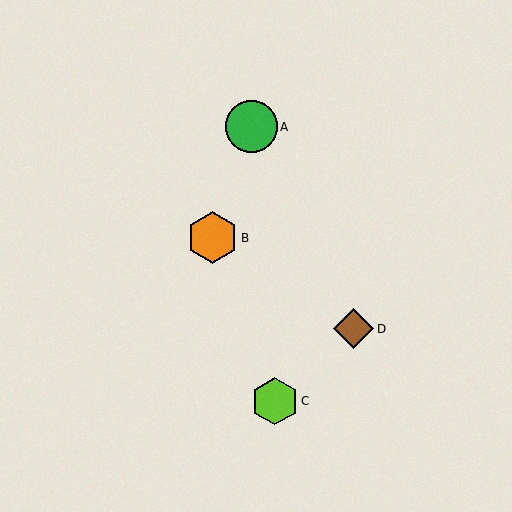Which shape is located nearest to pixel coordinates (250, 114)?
The green circle (labeled A) at (251, 127) is nearest to that location.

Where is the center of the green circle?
The center of the green circle is at (251, 127).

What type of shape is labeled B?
Shape B is an orange hexagon.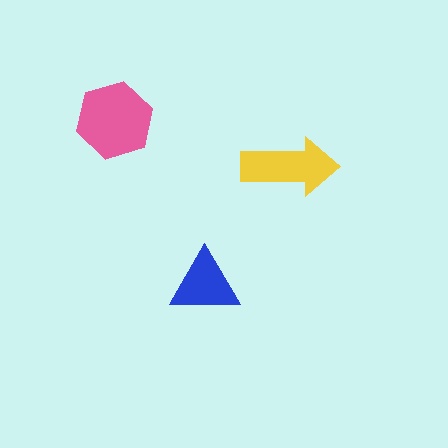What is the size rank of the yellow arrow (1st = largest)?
2nd.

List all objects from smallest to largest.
The blue triangle, the yellow arrow, the pink hexagon.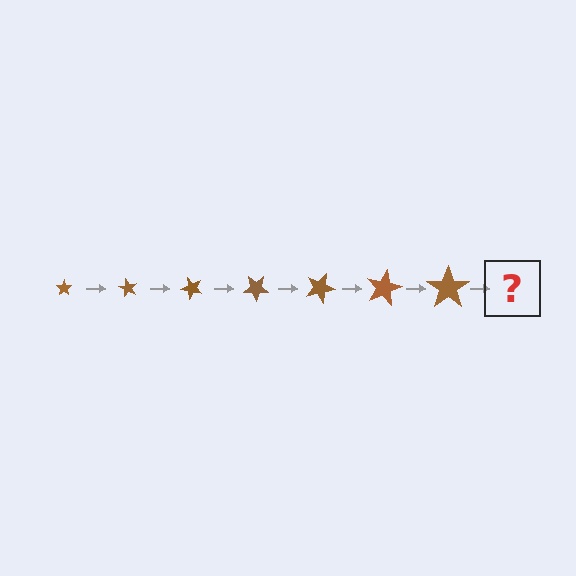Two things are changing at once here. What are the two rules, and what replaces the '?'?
The two rules are that the star grows larger each step and it rotates 60 degrees each step. The '?' should be a star, larger than the previous one and rotated 420 degrees from the start.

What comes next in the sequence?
The next element should be a star, larger than the previous one and rotated 420 degrees from the start.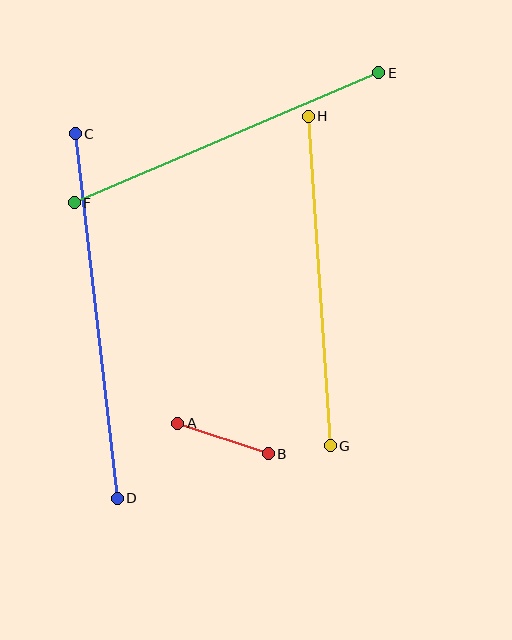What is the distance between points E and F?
The distance is approximately 331 pixels.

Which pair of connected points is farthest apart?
Points C and D are farthest apart.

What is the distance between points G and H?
The distance is approximately 330 pixels.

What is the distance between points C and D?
The distance is approximately 367 pixels.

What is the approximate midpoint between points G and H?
The midpoint is at approximately (319, 281) pixels.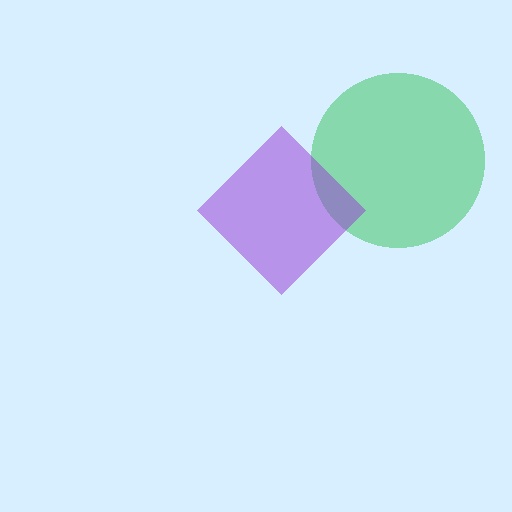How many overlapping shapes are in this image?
There are 2 overlapping shapes in the image.